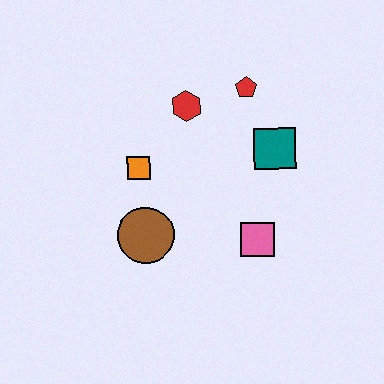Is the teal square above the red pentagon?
No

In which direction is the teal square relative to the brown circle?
The teal square is to the right of the brown circle.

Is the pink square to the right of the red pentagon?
Yes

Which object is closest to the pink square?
The teal square is closest to the pink square.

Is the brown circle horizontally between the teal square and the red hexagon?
No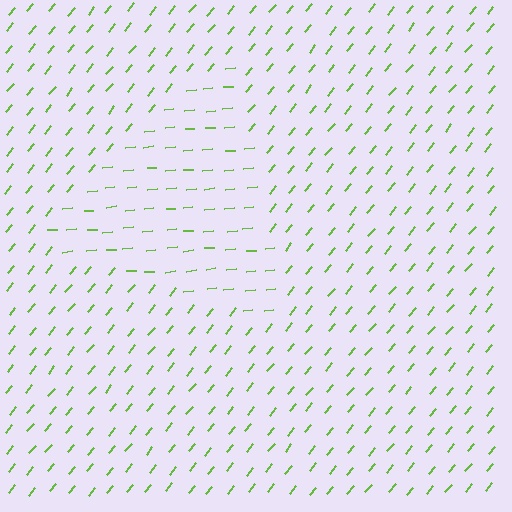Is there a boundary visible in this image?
Yes, there is a texture boundary formed by a change in line orientation.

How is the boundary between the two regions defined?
The boundary is defined purely by a change in line orientation (approximately 45 degrees difference). All lines are the same color and thickness.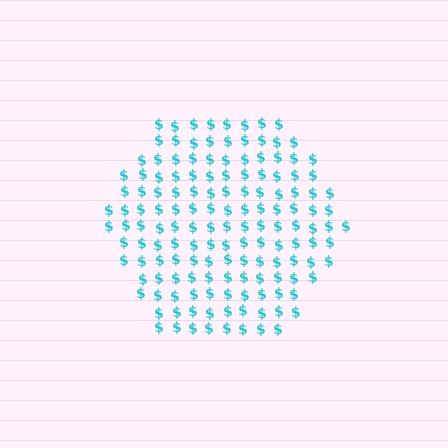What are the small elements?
The small elements are dollar signs.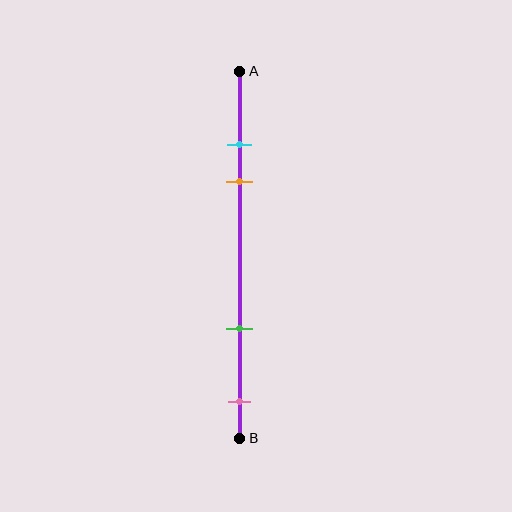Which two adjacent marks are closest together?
The cyan and orange marks are the closest adjacent pair.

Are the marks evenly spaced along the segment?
No, the marks are not evenly spaced.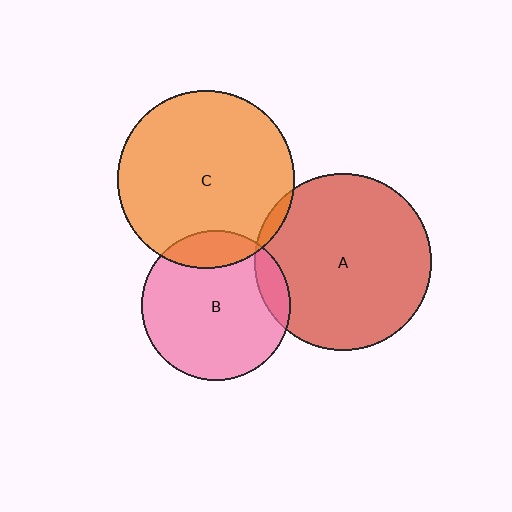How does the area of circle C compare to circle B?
Approximately 1.4 times.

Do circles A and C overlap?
Yes.